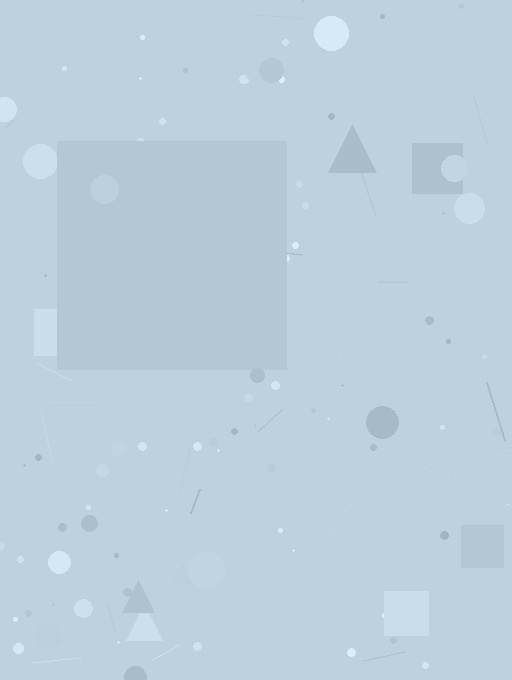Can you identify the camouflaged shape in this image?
The camouflaged shape is a square.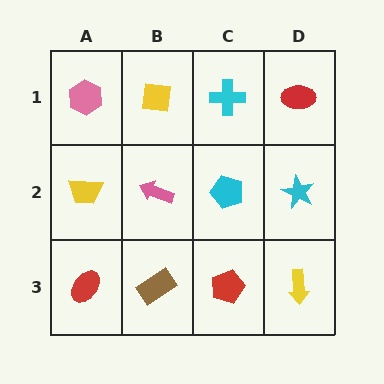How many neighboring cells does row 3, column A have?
2.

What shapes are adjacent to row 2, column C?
A cyan cross (row 1, column C), a red pentagon (row 3, column C), a pink arrow (row 2, column B), a cyan star (row 2, column D).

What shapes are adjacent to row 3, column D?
A cyan star (row 2, column D), a red pentagon (row 3, column C).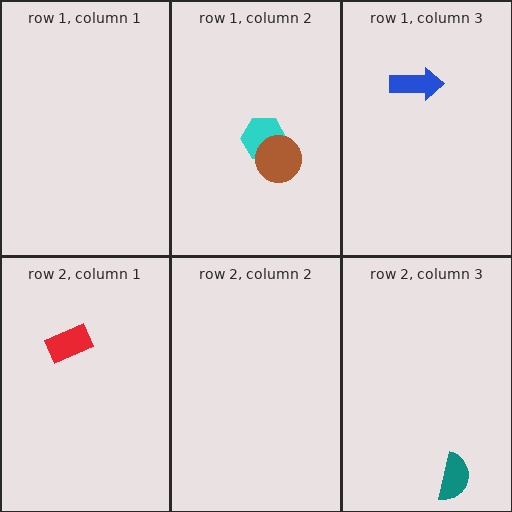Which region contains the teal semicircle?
The row 2, column 3 region.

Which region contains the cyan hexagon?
The row 1, column 2 region.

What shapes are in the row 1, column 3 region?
The blue arrow.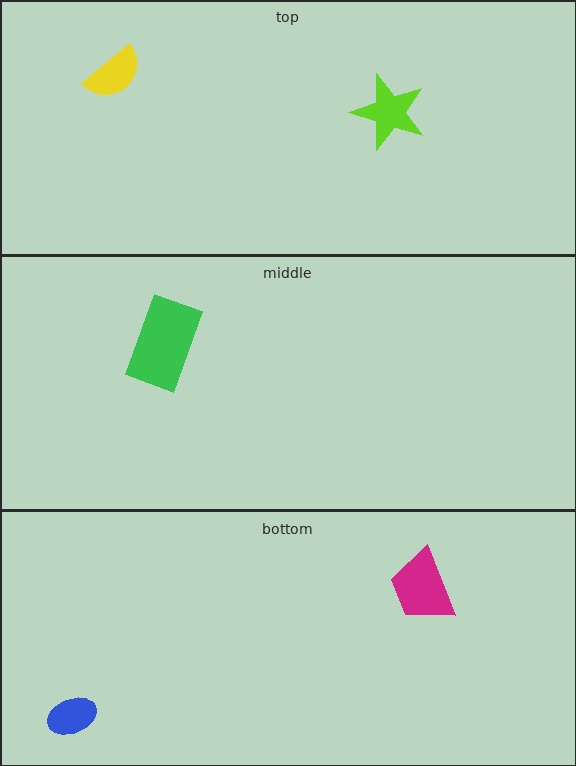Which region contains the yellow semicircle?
The top region.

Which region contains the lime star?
The top region.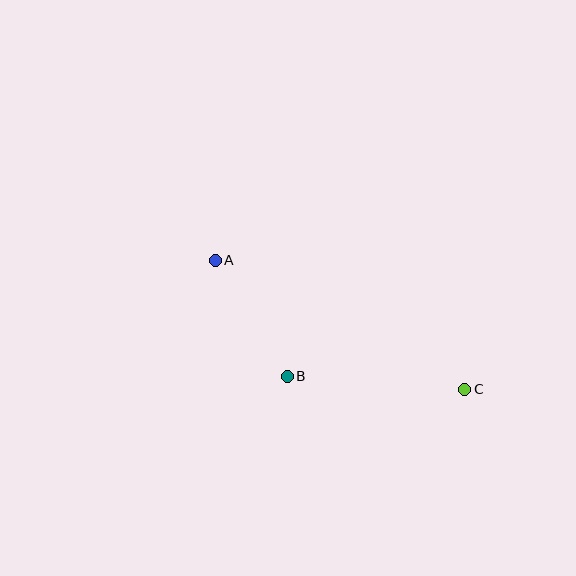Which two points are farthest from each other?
Points A and C are farthest from each other.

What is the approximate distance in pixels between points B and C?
The distance between B and C is approximately 178 pixels.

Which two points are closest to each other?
Points A and B are closest to each other.